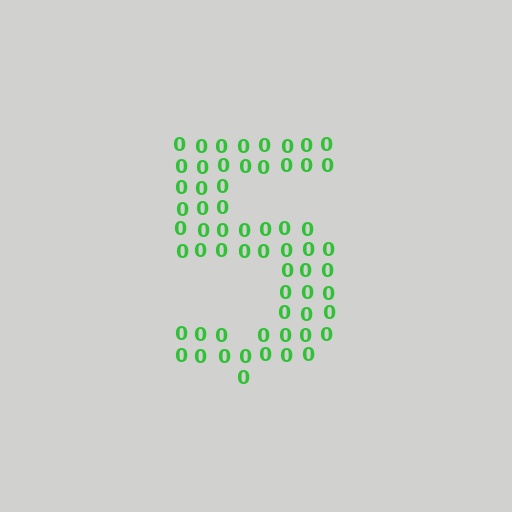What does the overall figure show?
The overall figure shows the digit 5.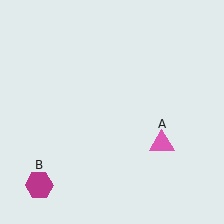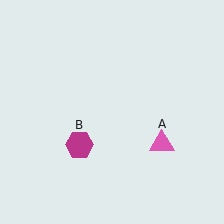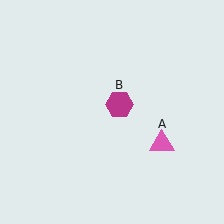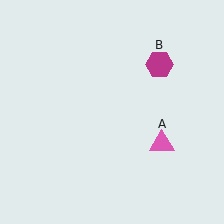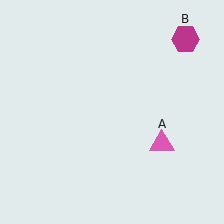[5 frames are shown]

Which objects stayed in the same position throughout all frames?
Pink triangle (object A) remained stationary.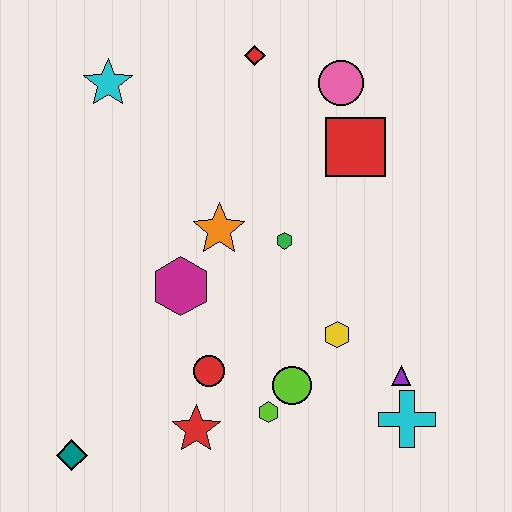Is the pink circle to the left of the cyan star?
No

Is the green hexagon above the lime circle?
Yes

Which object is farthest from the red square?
The teal diamond is farthest from the red square.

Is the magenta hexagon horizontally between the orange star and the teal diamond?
Yes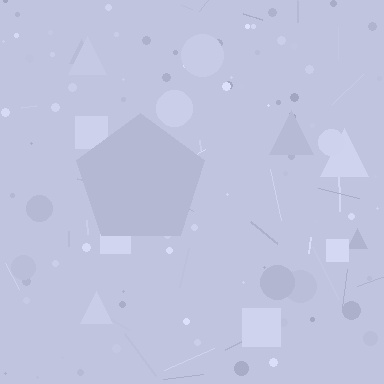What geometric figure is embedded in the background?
A pentagon is embedded in the background.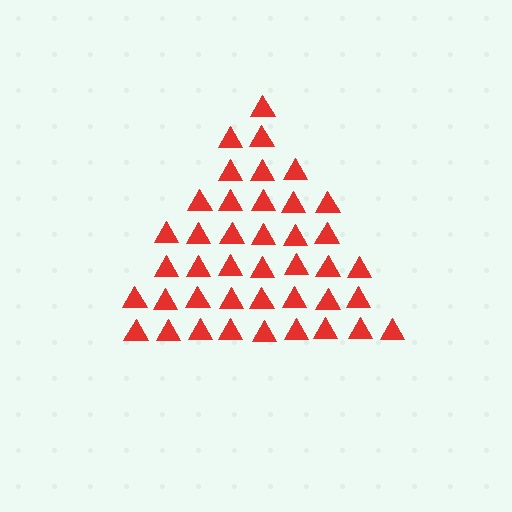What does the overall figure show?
The overall figure shows a triangle.